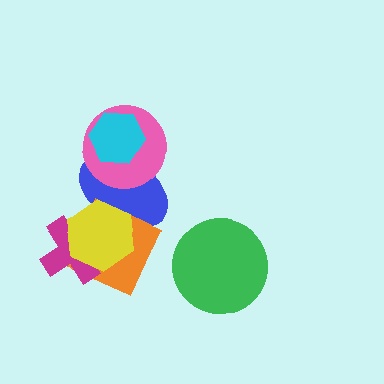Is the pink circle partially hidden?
Yes, it is partially covered by another shape.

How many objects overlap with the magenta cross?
2 objects overlap with the magenta cross.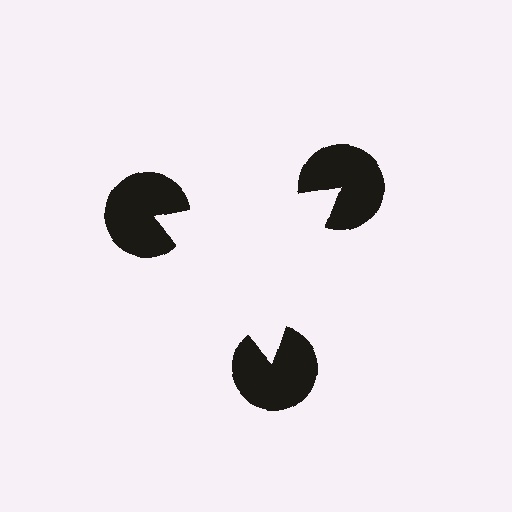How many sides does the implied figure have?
3 sides.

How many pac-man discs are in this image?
There are 3 — one at each vertex of the illusory triangle.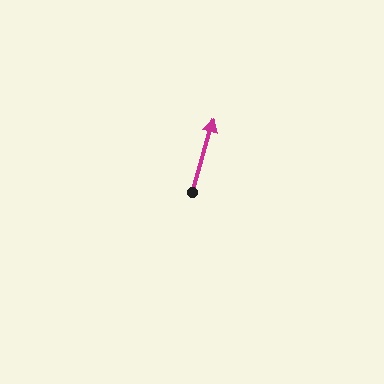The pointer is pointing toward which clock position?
Roughly 1 o'clock.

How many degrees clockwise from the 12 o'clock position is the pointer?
Approximately 16 degrees.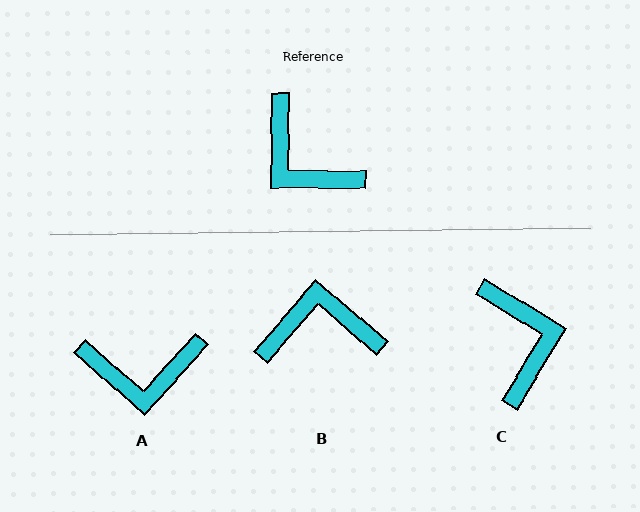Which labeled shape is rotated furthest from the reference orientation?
C, about 149 degrees away.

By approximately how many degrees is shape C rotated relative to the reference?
Approximately 149 degrees counter-clockwise.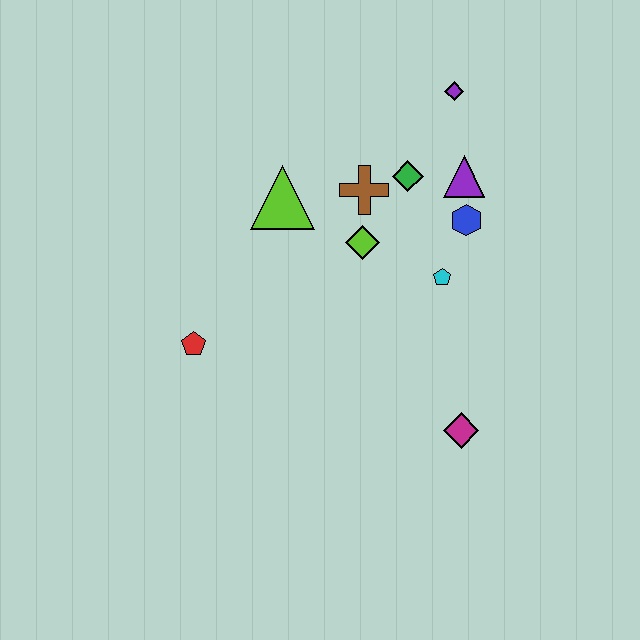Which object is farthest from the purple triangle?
The red pentagon is farthest from the purple triangle.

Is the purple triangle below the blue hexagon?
No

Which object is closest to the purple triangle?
The blue hexagon is closest to the purple triangle.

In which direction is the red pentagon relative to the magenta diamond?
The red pentagon is to the left of the magenta diamond.